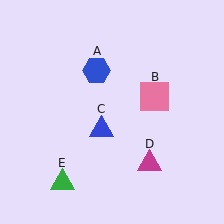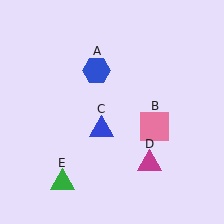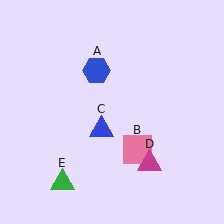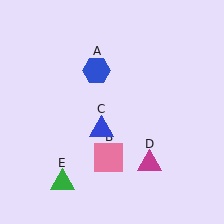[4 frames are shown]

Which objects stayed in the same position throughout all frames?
Blue hexagon (object A) and blue triangle (object C) and magenta triangle (object D) and green triangle (object E) remained stationary.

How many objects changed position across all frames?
1 object changed position: pink square (object B).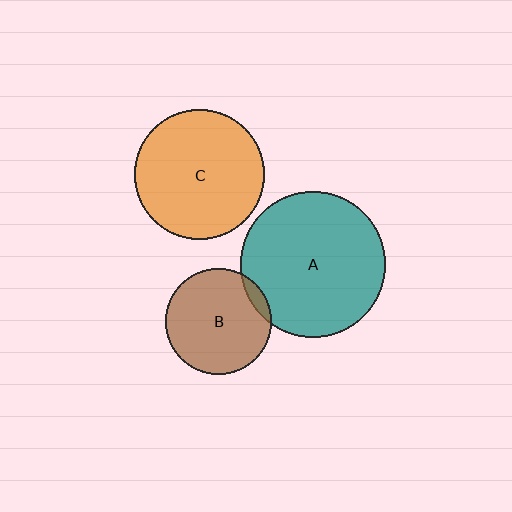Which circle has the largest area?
Circle A (teal).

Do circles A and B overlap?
Yes.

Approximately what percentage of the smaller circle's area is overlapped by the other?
Approximately 5%.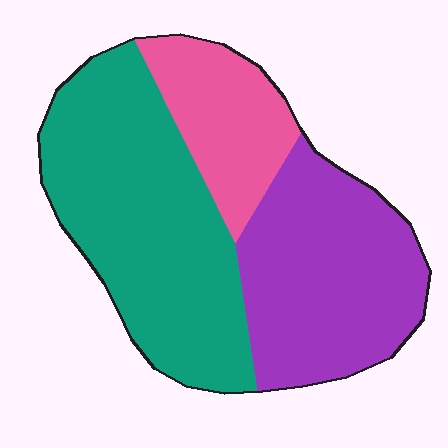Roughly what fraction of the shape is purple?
Purple takes up between a quarter and a half of the shape.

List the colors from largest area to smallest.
From largest to smallest: teal, purple, pink.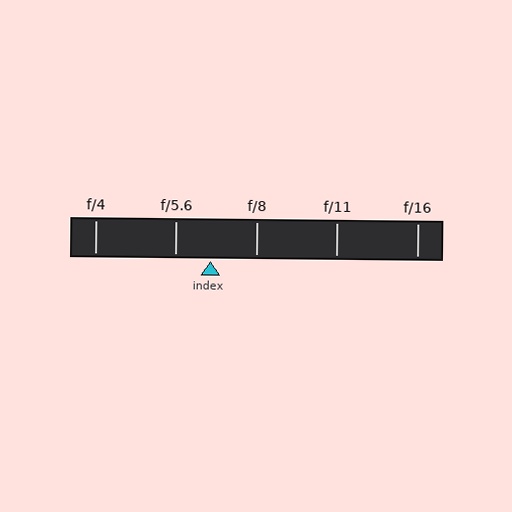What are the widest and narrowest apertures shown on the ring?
The widest aperture shown is f/4 and the narrowest is f/16.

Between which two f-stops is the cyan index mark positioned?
The index mark is between f/5.6 and f/8.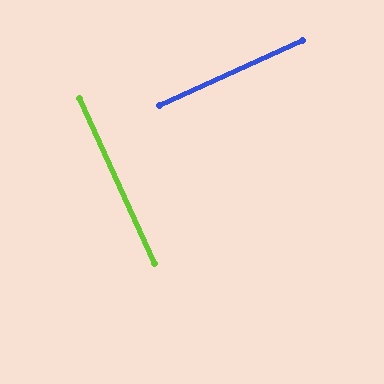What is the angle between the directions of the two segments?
Approximately 90 degrees.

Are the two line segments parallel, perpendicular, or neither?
Perpendicular — they meet at approximately 90°.